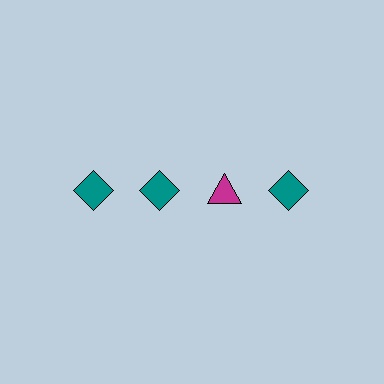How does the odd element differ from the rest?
It differs in both color (magenta instead of teal) and shape (triangle instead of diamond).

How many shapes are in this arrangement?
There are 4 shapes arranged in a grid pattern.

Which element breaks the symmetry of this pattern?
The magenta triangle in the top row, center column breaks the symmetry. All other shapes are teal diamonds.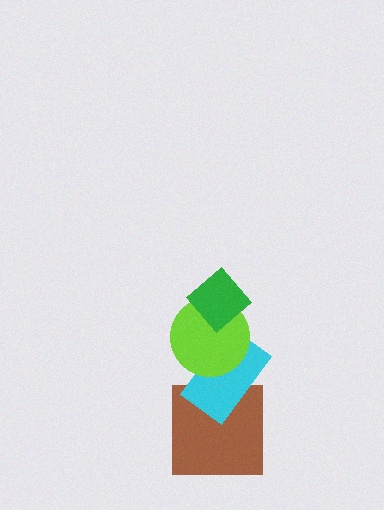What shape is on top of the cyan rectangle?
The lime circle is on top of the cyan rectangle.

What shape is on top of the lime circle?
The green diamond is on top of the lime circle.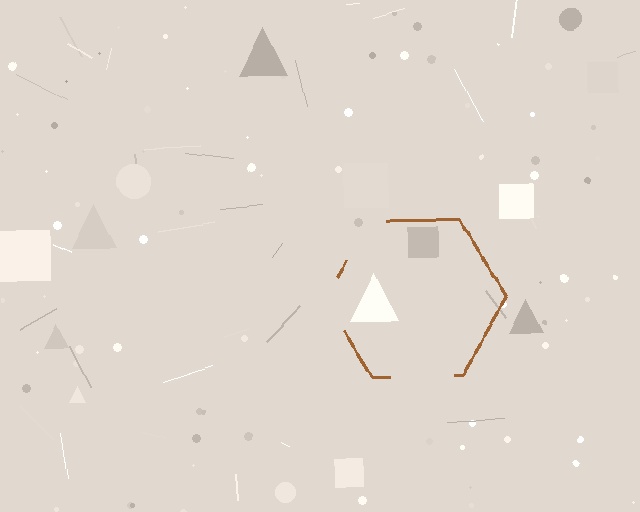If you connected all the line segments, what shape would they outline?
They would outline a hexagon.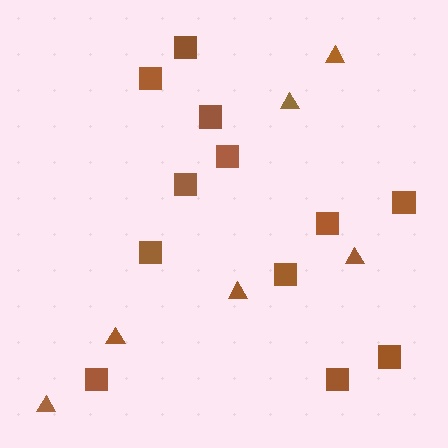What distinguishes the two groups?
There are 2 groups: one group of triangles (6) and one group of squares (12).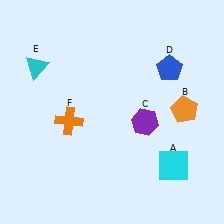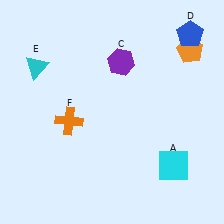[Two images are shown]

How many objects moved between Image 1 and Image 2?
3 objects moved between the two images.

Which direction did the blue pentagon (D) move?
The blue pentagon (D) moved up.